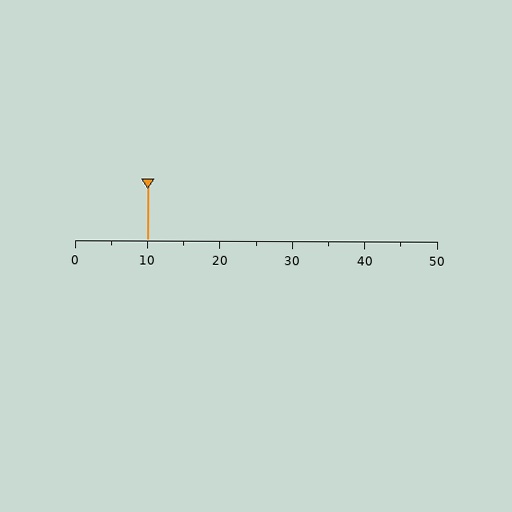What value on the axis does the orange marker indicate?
The marker indicates approximately 10.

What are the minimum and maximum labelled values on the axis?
The axis runs from 0 to 50.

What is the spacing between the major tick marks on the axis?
The major ticks are spaced 10 apart.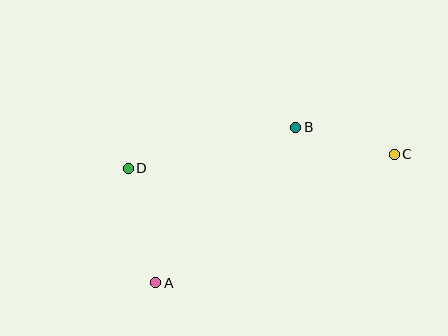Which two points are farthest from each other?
Points A and C are farthest from each other.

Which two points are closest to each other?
Points B and C are closest to each other.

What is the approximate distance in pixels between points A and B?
The distance between A and B is approximately 209 pixels.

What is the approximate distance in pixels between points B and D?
The distance between B and D is approximately 172 pixels.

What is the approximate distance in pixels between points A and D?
The distance between A and D is approximately 118 pixels.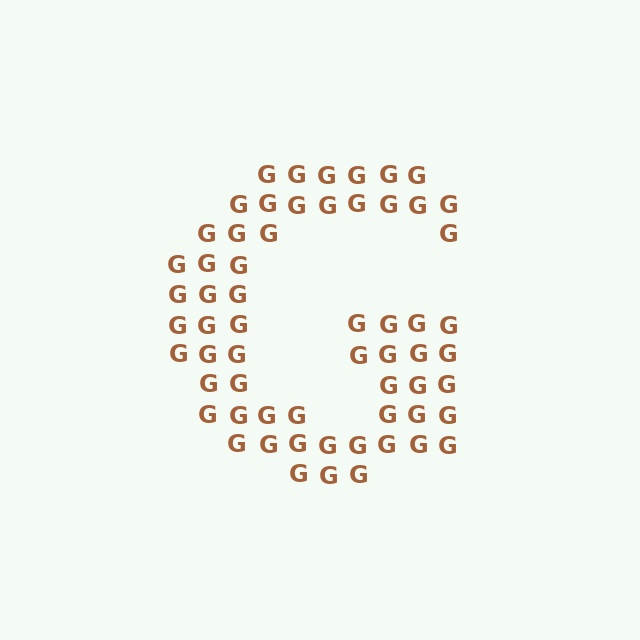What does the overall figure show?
The overall figure shows the letter G.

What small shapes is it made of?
It is made of small letter G's.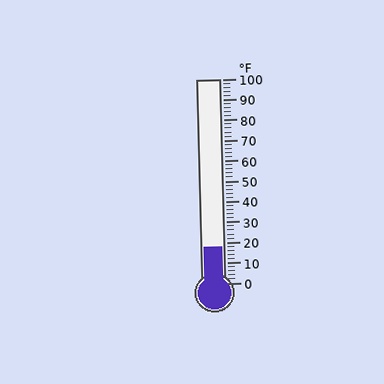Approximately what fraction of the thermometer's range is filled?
The thermometer is filled to approximately 20% of its range.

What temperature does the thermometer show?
The thermometer shows approximately 18°F.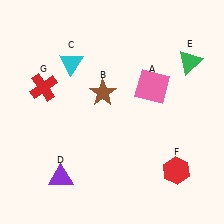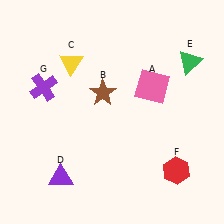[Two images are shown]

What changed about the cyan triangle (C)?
In Image 1, C is cyan. In Image 2, it changed to yellow.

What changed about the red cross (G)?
In Image 1, G is red. In Image 2, it changed to purple.